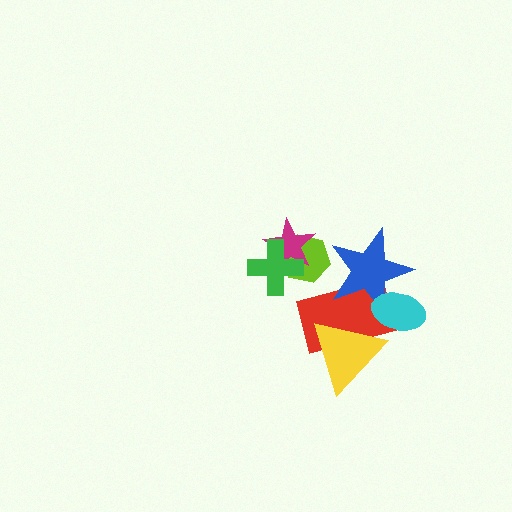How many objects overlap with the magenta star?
2 objects overlap with the magenta star.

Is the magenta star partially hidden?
Yes, it is partially covered by another shape.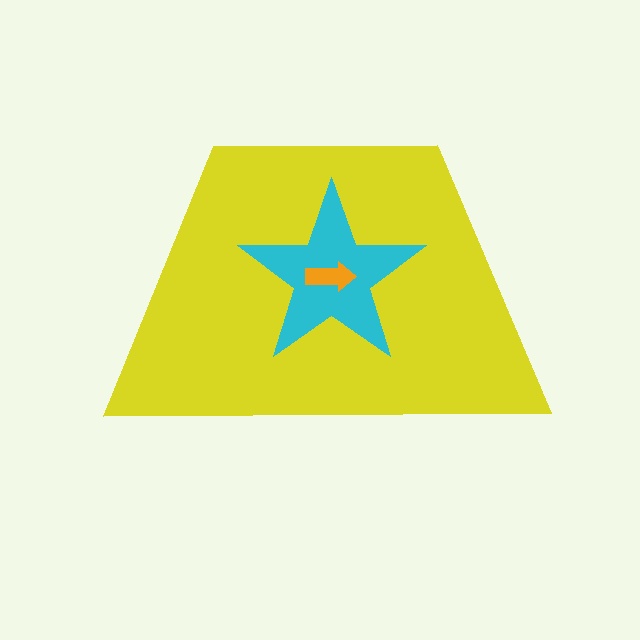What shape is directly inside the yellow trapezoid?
The cyan star.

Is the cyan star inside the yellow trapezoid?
Yes.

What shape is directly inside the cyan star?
The orange arrow.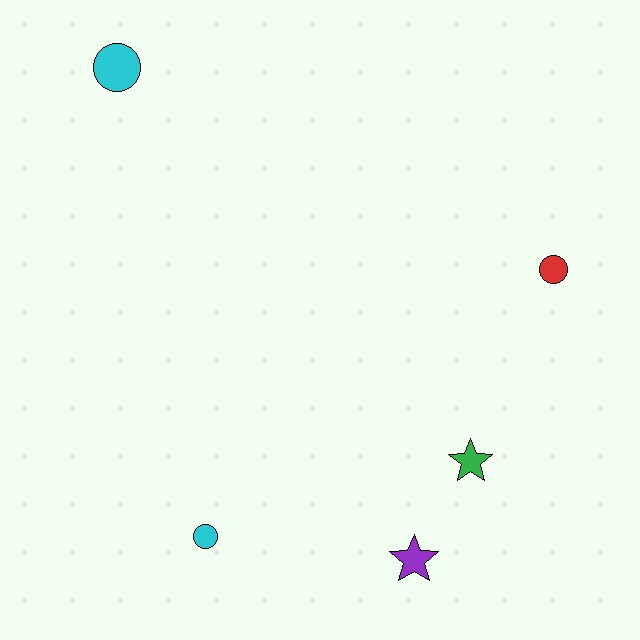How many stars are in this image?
There are 2 stars.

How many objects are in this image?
There are 5 objects.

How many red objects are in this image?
There is 1 red object.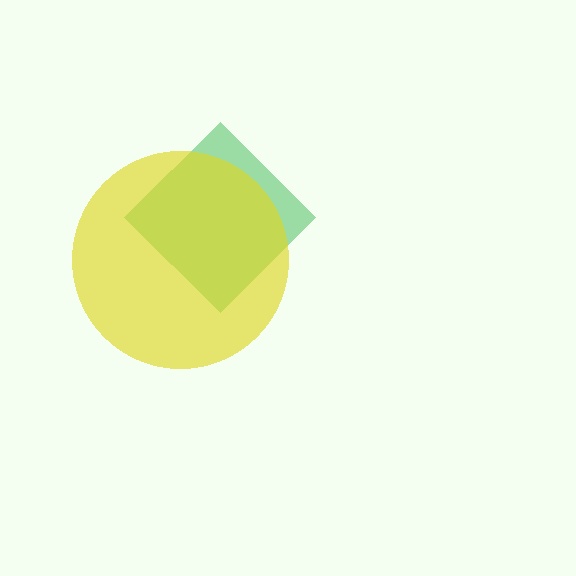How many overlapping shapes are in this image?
There are 2 overlapping shapes in the image.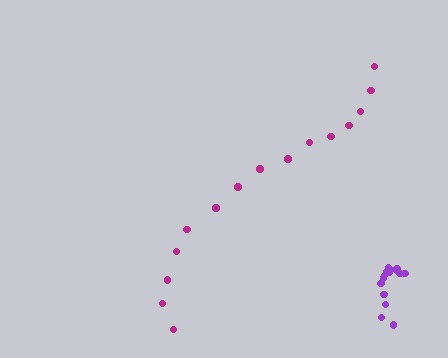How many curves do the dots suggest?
There are 2 distinct paths.